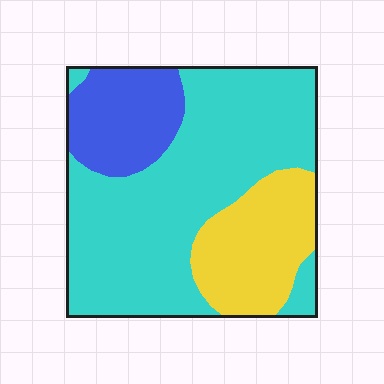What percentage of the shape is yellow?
Yellow covers roughly 20% of the shape.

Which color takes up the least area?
Blue, at roughly 15%.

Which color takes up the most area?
Cyan, at roughly 60%.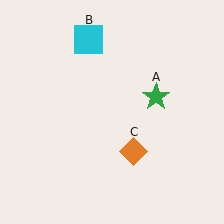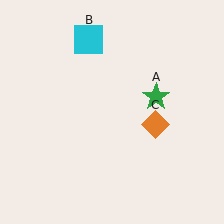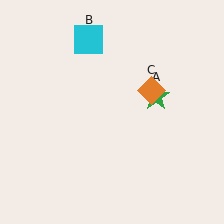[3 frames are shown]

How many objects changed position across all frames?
1 object changed position: orange diamond (object C).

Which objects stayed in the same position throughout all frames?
Green star (object A) and cyan square (object B) remained stationary.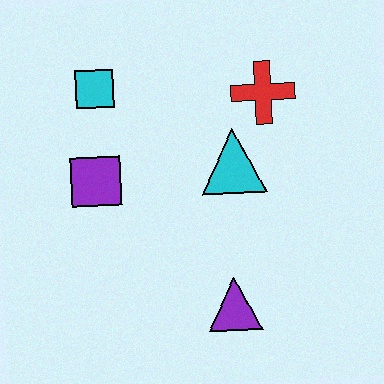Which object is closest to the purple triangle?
The cyan triangle is closest to the purple triangle.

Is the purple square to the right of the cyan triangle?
No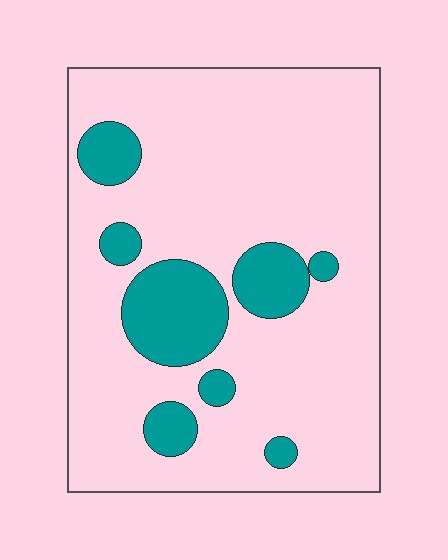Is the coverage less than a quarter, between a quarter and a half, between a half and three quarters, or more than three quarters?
Less than a quarter.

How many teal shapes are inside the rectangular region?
8.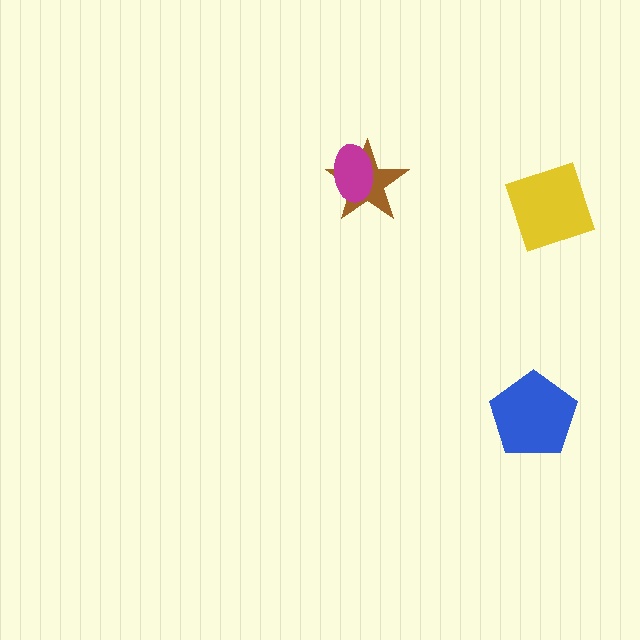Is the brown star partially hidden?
Yes, it is partially covered by another shape.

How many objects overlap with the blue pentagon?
0 objects overlap with the blue pentagon.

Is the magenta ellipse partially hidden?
No, no other shape covers it.